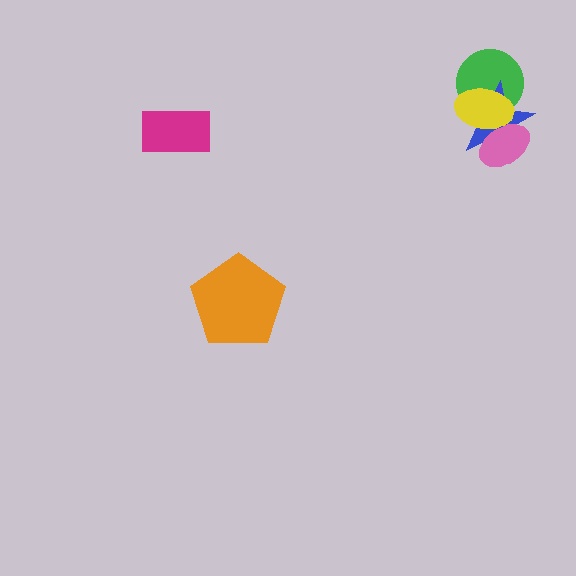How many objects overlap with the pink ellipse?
2 objects overlap with the pink ellipse.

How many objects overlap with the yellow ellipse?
3 objects overlap with the yellow ellipse.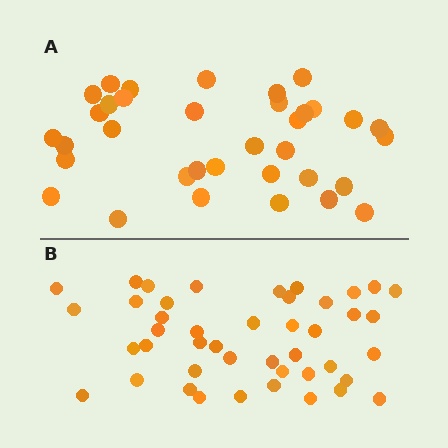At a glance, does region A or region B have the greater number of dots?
Region B (the bottom region) has more dots.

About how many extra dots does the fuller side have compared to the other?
Region B has roughly 8 or so more dots than region A.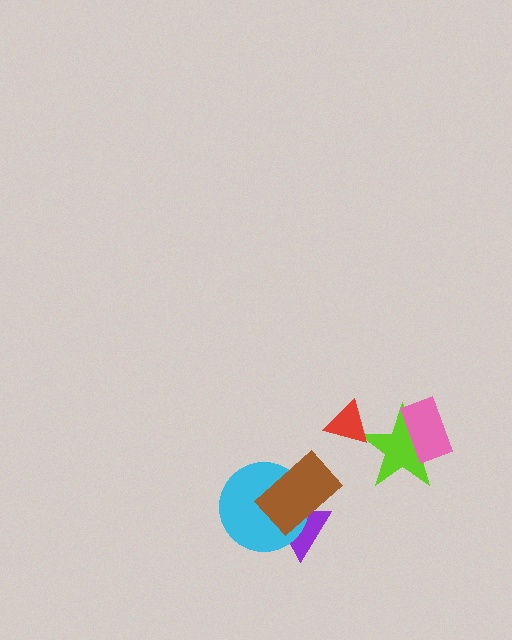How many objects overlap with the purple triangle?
2 objects overlap with the purple triangle.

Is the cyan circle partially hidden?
Yes, it is partially covered by another shape.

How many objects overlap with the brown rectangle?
2 objects overlap with the brown rectangle.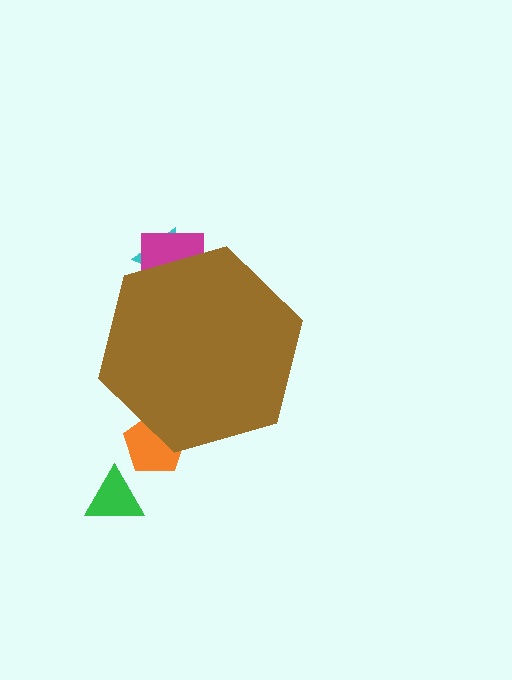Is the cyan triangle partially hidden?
Yes, the cyan triangle is partially hidden behind the brown hexagon.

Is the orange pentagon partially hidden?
Yes, the orange pentagon is partially hidden behind the brown hexagon.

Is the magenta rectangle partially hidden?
Yes, the magenta rectangle is partially hidden behind the brown hexagon.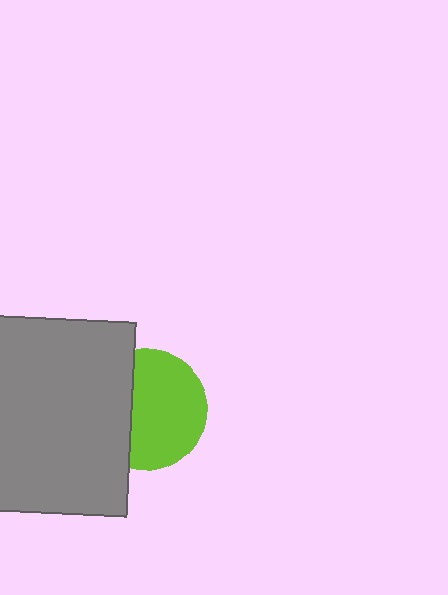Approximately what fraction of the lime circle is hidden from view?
Roughly 35% of the lime circle is hidden behind the gray rectangle.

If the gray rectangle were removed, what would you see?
You would see the complete lime circle.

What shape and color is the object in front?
The object in front is a gray rectangle.